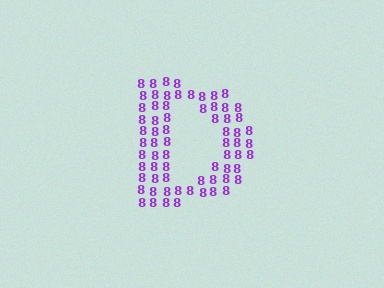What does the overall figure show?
The overall figure shows the letter D.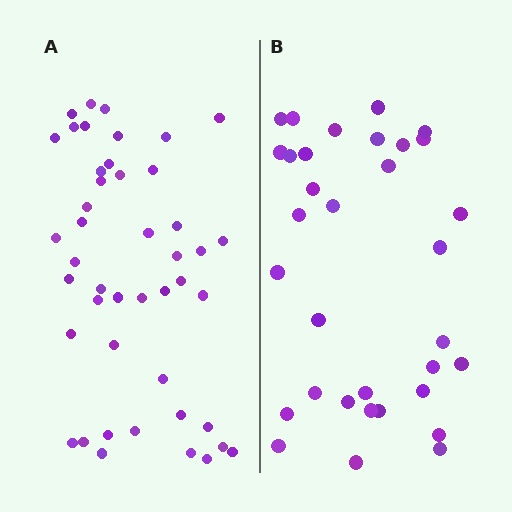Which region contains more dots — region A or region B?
Region A (the left region) has more dots.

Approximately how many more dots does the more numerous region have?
Region A has roughly 12 or so more dots than region B.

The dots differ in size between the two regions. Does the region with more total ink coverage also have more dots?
No. Region B has more total ink coverage because its dots are larger, but region A actually contains more individual dots. Total area can be misleading — the number of items is what matters here.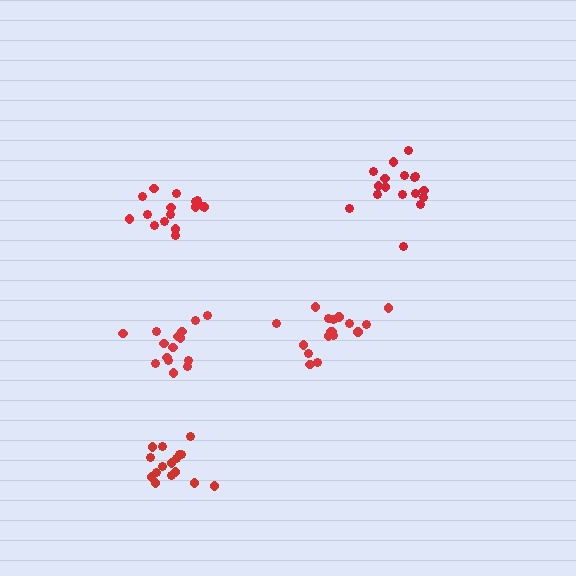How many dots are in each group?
Group 1: 16 dots, Group 2: 17 dots, Group 3: 16 dots, Group 4: 17 dots, Group 5: 15 dots (81 total).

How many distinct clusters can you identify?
There are 5 distinct clusters.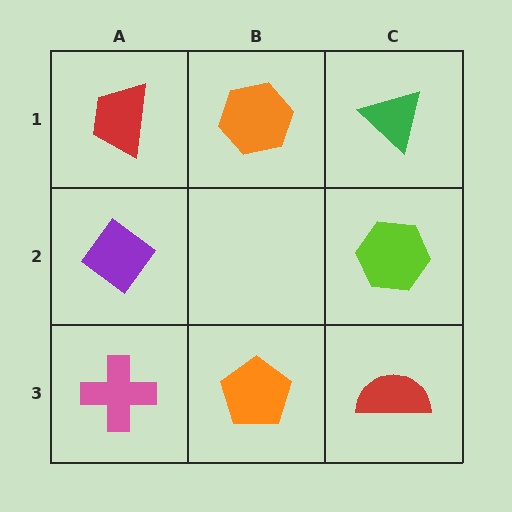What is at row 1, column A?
A red trapezoid.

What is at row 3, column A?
A pink cross.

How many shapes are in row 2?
2 shapes.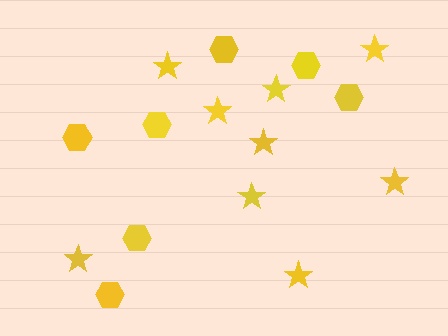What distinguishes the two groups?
There are 2 groups: one group of hexagons (7) and one group of stars (9).